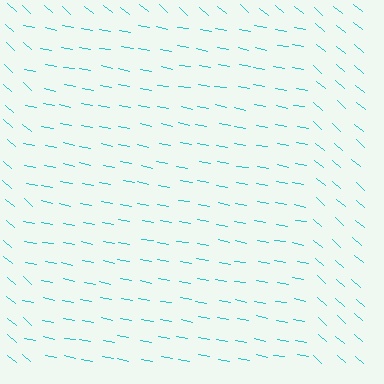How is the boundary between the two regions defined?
The boundary is defined purely by a change in line orientation (approximately 30 degrees difference). All lines are the same color and thickness.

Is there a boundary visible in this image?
Yes, there is a texture boundary formed by a change in line orientation.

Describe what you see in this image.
The image is filled with small cyan line segments. A rectangle region in the image has lines oriented differently from the surrounding lines, creating a visible texture boundary.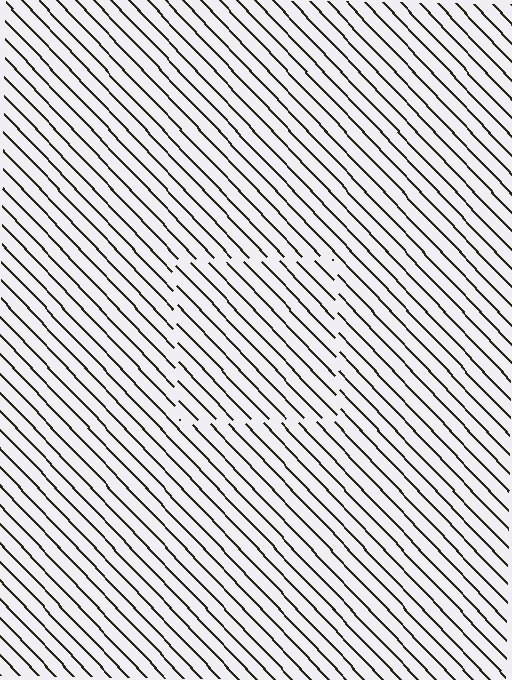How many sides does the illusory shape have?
4 sides — the line-ends trace a square.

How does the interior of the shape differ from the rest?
The interior of the shape contains the same grating, shifted by half a period — the contour is defined by the phase discontinuity where line-ends from the inner and outer gratings abut.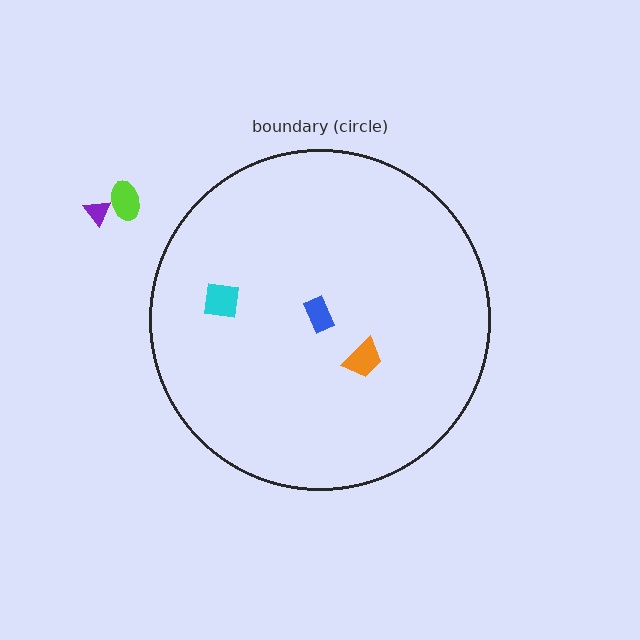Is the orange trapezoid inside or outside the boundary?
Inside.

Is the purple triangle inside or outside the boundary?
Outside.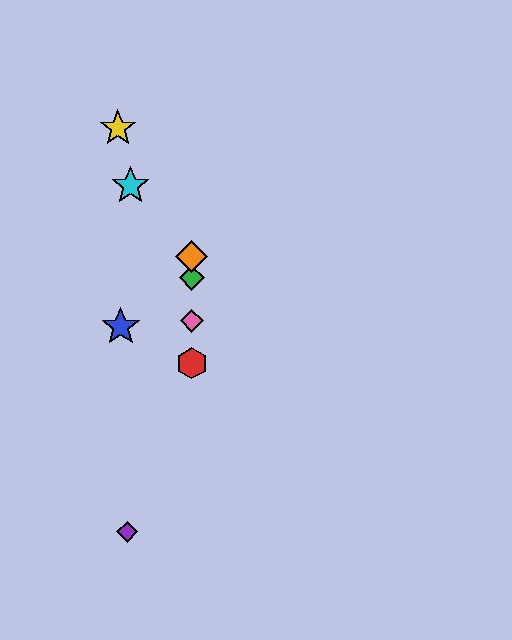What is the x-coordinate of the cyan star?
The cyan star is at x≈131.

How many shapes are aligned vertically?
4 shapes (the red hexagon, the green diamond, the orange diamond, the pink diamond) are aligned vertically.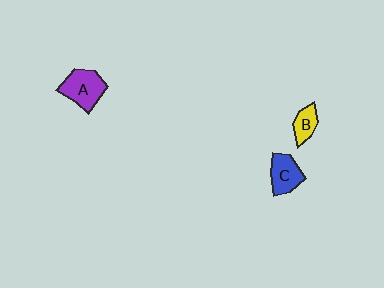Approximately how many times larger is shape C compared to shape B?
Approximately 1.5 times.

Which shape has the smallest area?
Shape B (yellow).